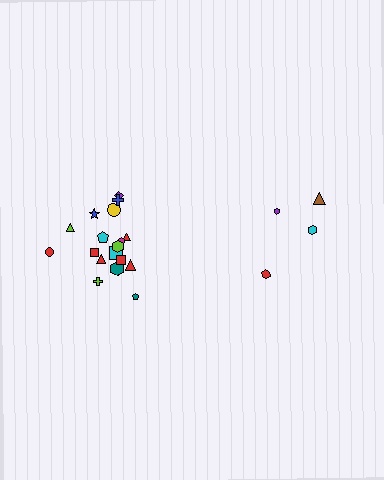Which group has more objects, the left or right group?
The left group.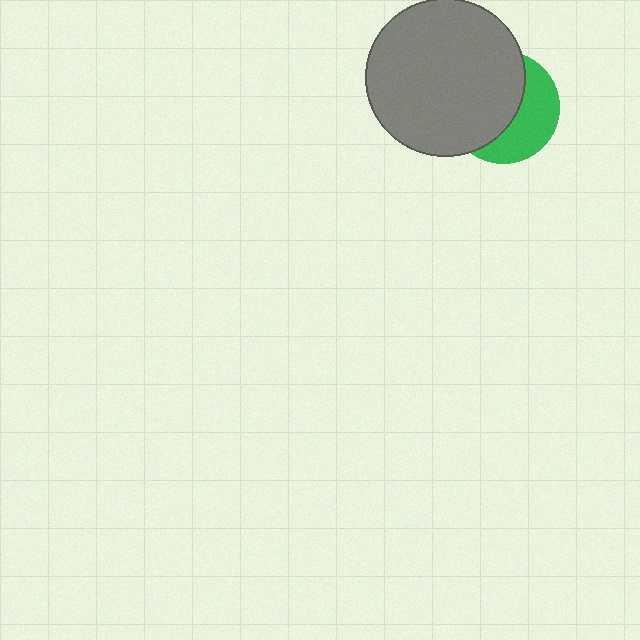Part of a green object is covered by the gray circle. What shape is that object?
It is a circle.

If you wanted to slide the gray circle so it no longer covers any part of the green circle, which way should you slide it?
Slide it left — that is the most direct way to separate the two shapes.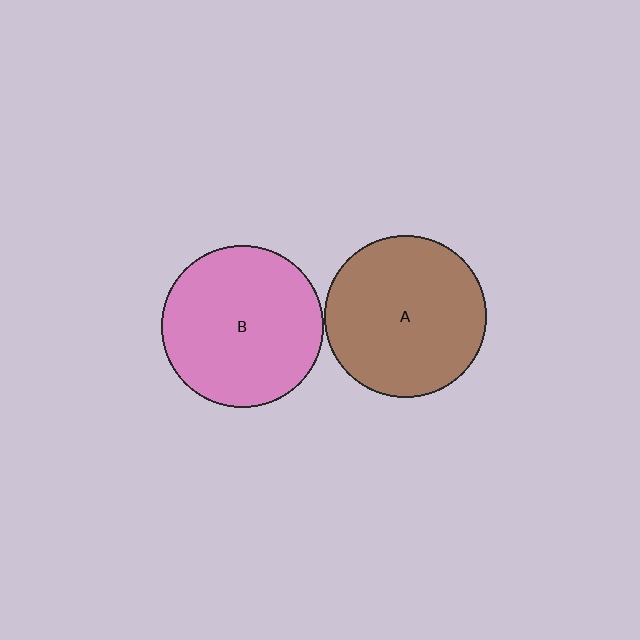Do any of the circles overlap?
No, none of the circles overlap.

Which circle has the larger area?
Circle B (pink).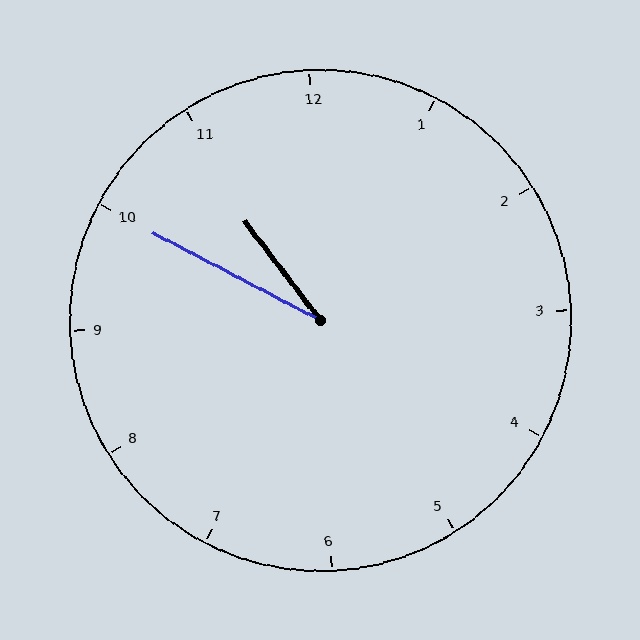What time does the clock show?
10:50.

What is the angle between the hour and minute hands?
Approximately 25 degrees.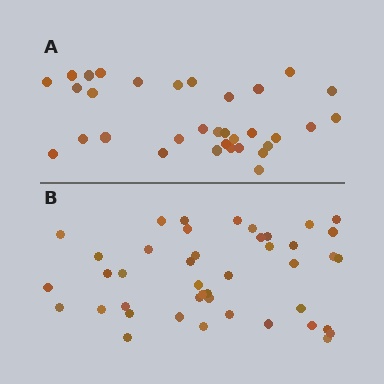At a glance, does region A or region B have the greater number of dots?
Region B (the bottom region) has more dots.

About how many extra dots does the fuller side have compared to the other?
Region B has roughly 10 or so more dots than region A.